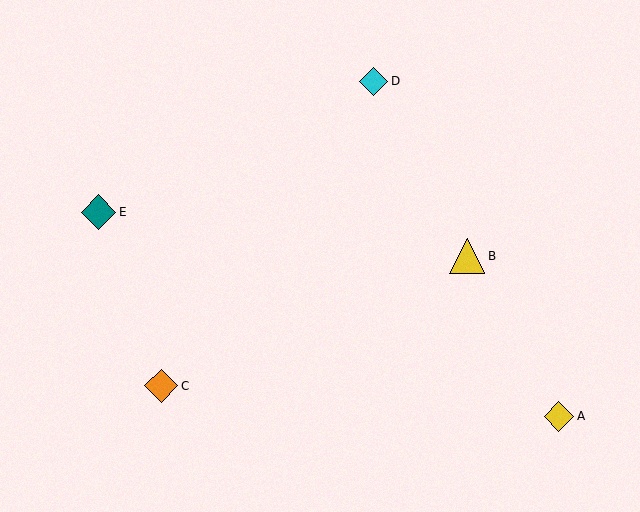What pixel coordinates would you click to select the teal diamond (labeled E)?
Click at (99, 212) to select the teal diamond E.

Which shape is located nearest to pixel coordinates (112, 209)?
The teal diamond (labeled E) at (99, 212) is nearest to that location.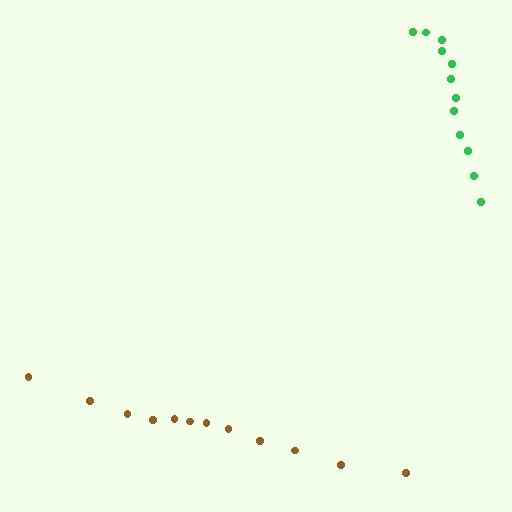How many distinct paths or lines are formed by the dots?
There are 2 distinct paths.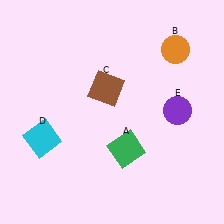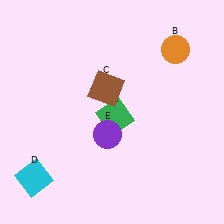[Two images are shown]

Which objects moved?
The objects that moved are: the green square (A), the cyan square (D), the purple circle (E).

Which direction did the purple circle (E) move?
The purple circle (E) moved left.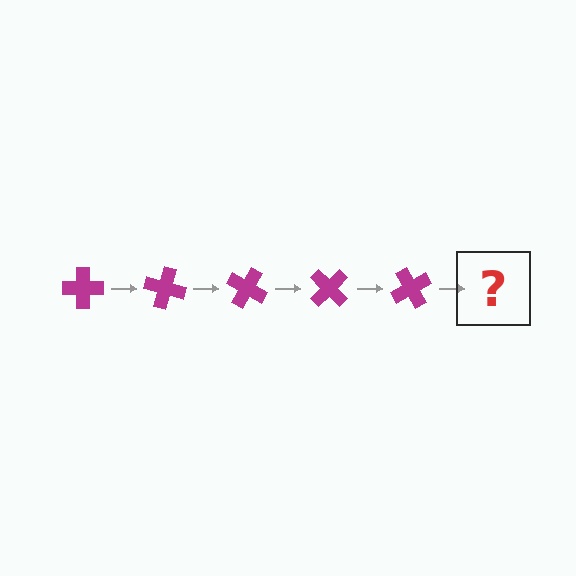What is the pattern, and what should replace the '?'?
The pattern is that the cross rotates 15 degrees each step. The '?' should be a magenta cross rotated 75 degrees.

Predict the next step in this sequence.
The next step is a magenta cross rotated 75 degrees.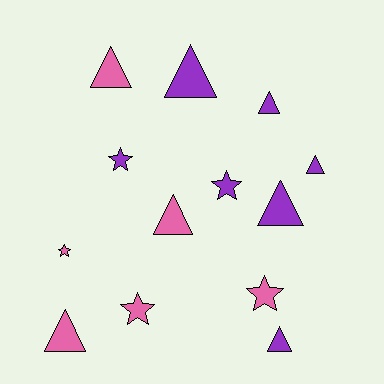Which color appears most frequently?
Purple, with 7 objects.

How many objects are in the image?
There are 13 objects.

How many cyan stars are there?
There are no cyan stars.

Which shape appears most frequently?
Triangle, with 8 objects.